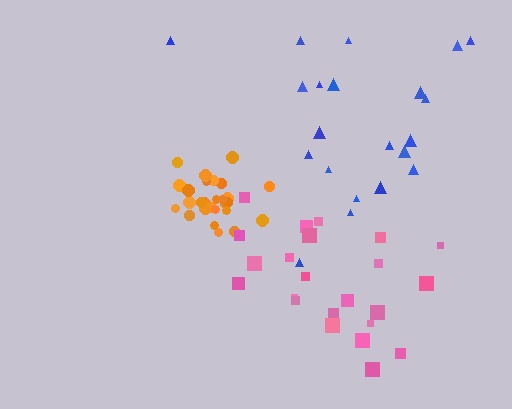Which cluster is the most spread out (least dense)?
Blue.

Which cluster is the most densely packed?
Orange.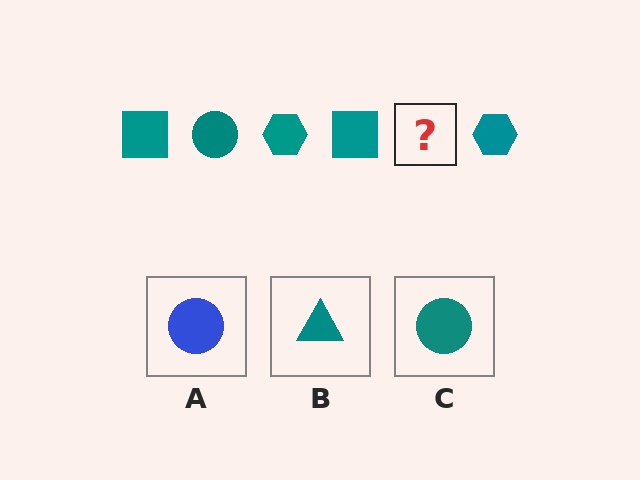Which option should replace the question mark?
Option C.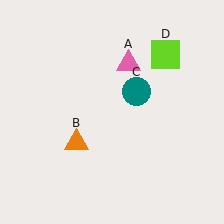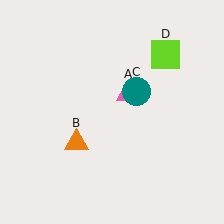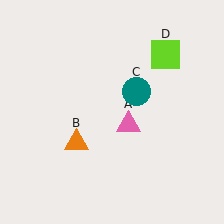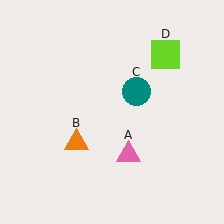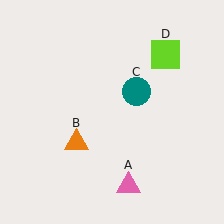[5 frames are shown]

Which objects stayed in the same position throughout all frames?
Orange triangle (object B) and teal circle (object C) and lime square (object D) remained stationary.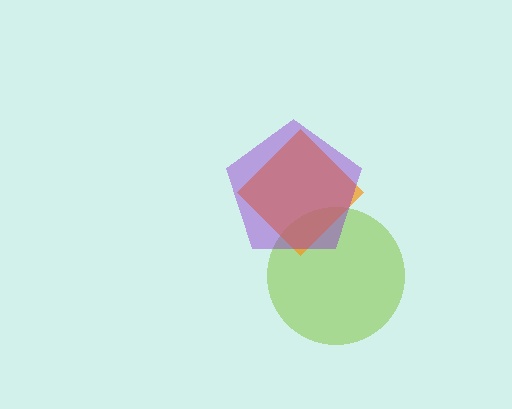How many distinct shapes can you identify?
There are 3 distinct shapes: a lime circle, an orange diamond, a purple pentagon.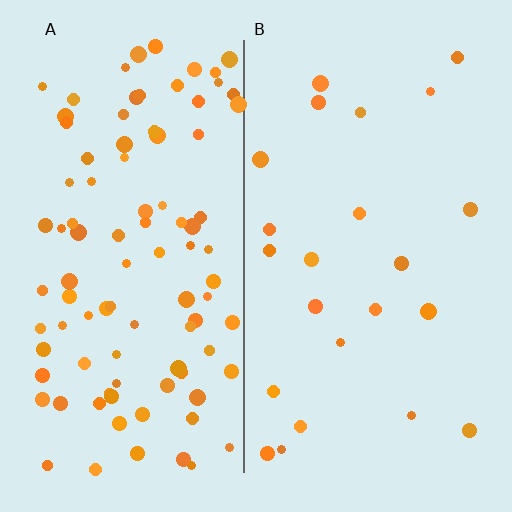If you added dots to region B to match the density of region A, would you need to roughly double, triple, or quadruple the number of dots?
Approximately quadruple.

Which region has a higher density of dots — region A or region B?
A (the left).